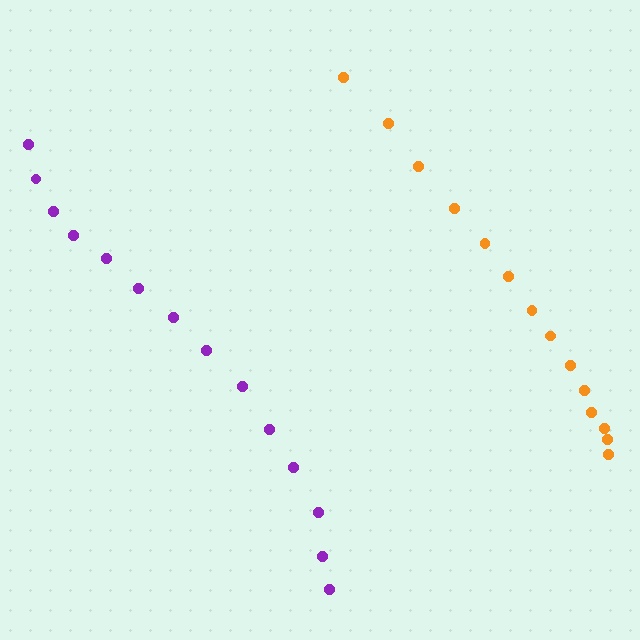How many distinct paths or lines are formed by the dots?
There are 2 distinct paths.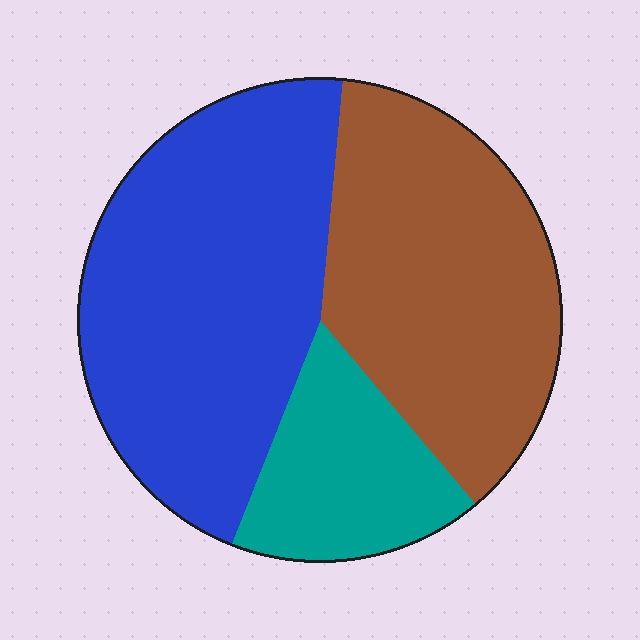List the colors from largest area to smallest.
From largest to smallest: blue, brown, teal.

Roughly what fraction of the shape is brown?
Brown takes up between a quarter and a half of the shape.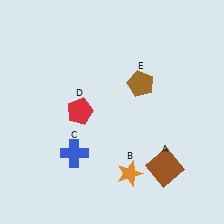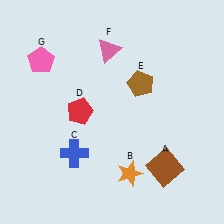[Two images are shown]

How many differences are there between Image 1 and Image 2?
There are 2 differences between the two images.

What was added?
A pink triangle (F), a pink pentagon (G) were added in Image 2.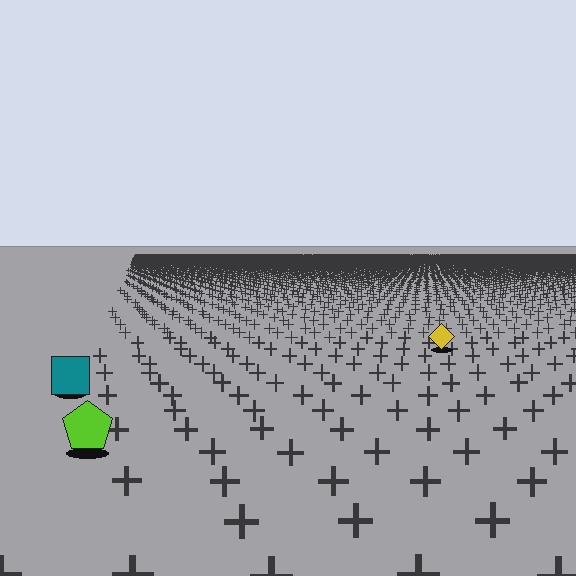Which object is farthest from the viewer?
The yellow diamond is farthest from the viewer. It appears smaller and the ground texture around it is denser.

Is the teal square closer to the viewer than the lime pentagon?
No. The lime pentagon is closer — you can tell from the texture gradient: the ground texture is coarser near it.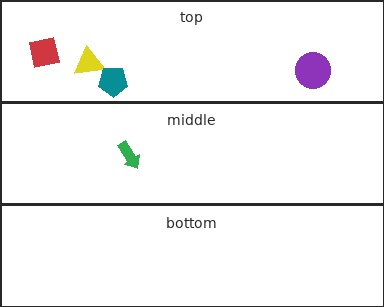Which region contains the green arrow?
The middle region.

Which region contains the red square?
The top region.